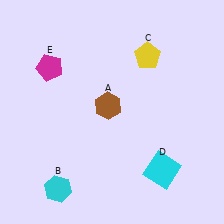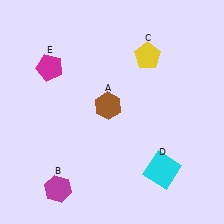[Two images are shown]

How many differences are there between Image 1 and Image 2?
There is 1 difference between the two images.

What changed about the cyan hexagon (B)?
In Image 1, B is cyan. In Image 2, it changed to magenta.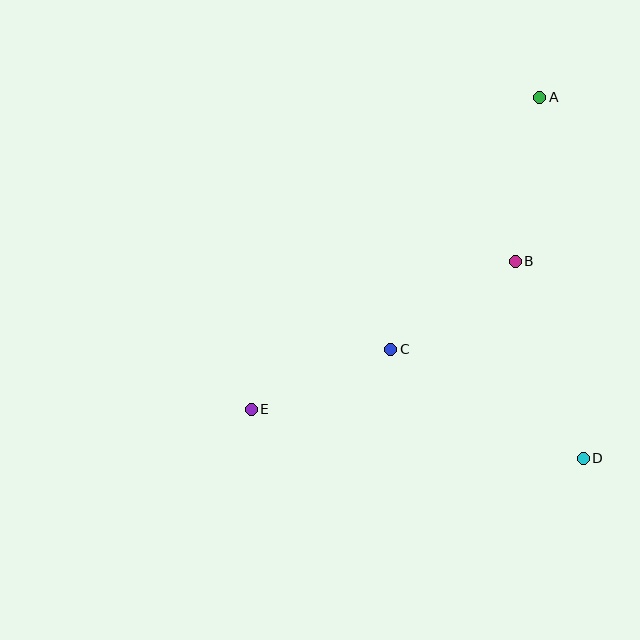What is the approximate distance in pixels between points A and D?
The distance between A and D is approximately 364 pixels.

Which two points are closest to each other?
Points B and C are closest to each other.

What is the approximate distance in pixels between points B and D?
The distance between B and D is approximately 208 pixels.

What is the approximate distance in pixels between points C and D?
The distance between C and D is approximately 221 pixels.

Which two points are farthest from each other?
Points A and E are farthest from each other.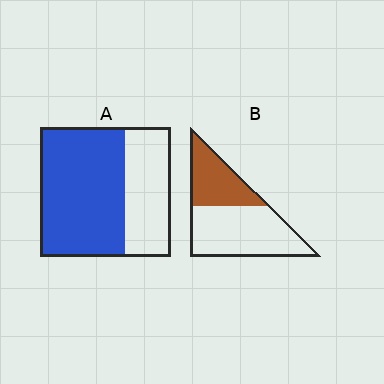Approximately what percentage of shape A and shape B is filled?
A is approximately 65% and B is approximately 35%.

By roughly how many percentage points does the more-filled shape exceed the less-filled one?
By roughly 30 percentage points (A over B).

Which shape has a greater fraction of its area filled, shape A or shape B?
Shape A.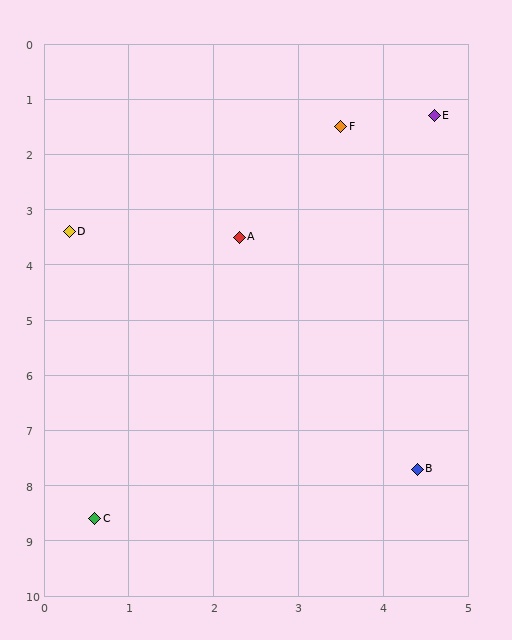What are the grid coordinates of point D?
Point D is at approximately (0.3, 3.4).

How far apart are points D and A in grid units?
Points D and A are about 2.0 grid units apart.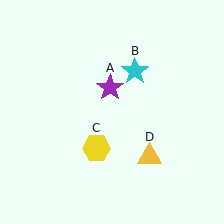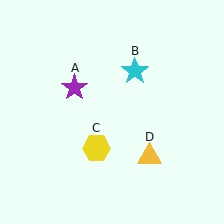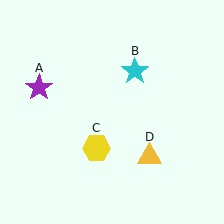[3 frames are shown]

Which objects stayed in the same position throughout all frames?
Cyan star (object B) and yellow hexagon (object C) and yellow triangle (object D) remained stationary.